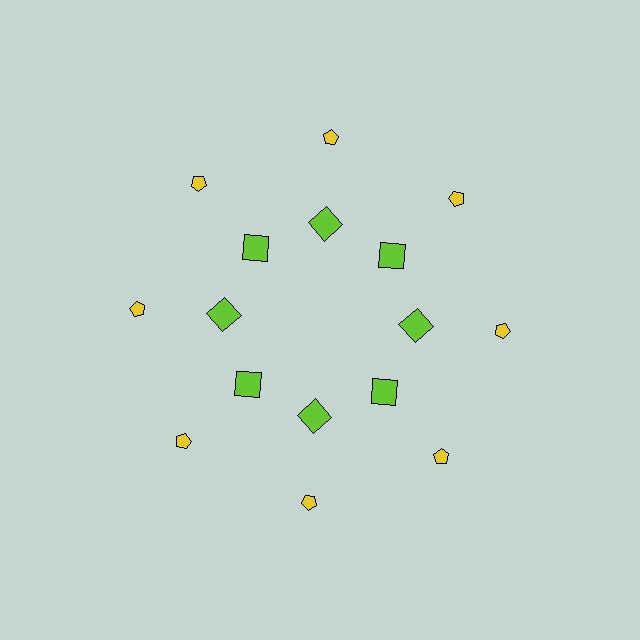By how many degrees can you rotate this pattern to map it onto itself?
The pattern maps onto itself every 45 degrees of rotation.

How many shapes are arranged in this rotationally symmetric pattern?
There are 16 shapes, arranged in 8 groups of 2.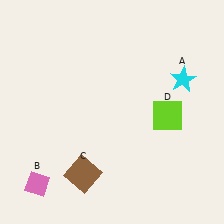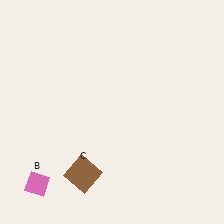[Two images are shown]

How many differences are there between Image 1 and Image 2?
There are 2 differences between the two images.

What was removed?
The cyan star (A), the lime square (D) were removed in Image 2.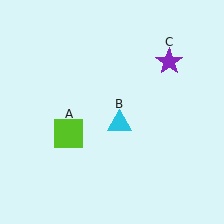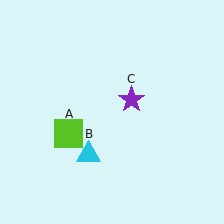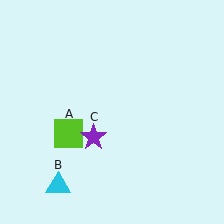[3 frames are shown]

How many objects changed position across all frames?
2 objects changed position: cyan triangle (object B), purple star (object C).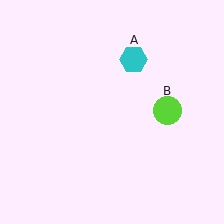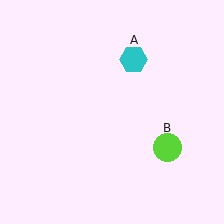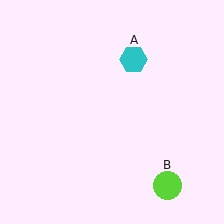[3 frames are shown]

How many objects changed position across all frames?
1 object changed position: lime circle (object B).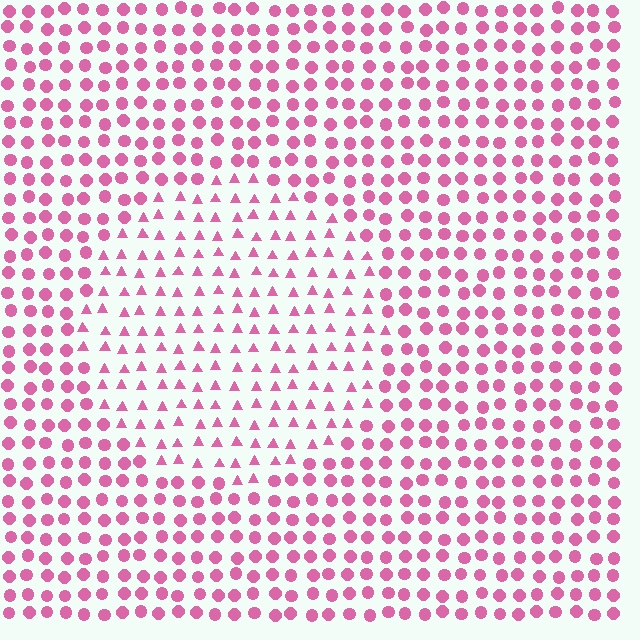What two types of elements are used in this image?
The image uses triangles inside the circle region and circles outside it.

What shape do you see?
I see a circle.